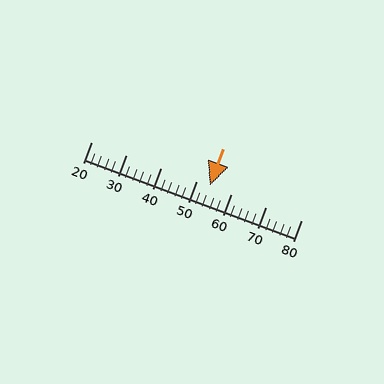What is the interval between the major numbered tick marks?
The major tick marks are spaced 10 units apart.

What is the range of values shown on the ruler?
The ruler shows values from 20 to 80.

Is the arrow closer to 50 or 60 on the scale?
The arrow is closer to 50.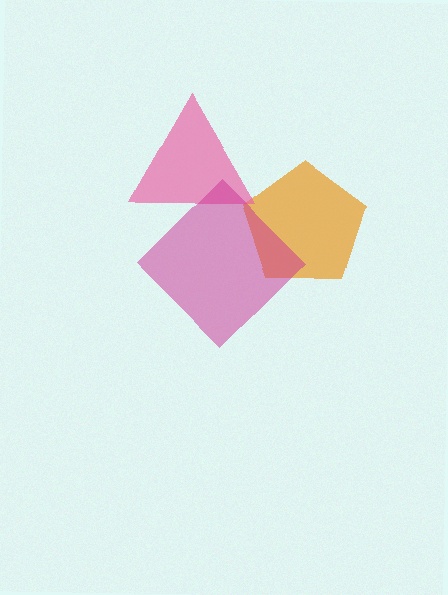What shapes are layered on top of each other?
The layered shapes are: an orange pentagon, a pink triangle, a magenta diamond.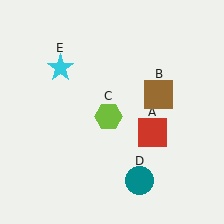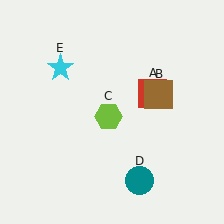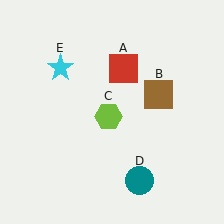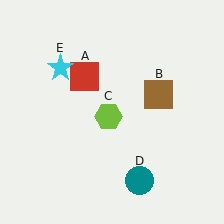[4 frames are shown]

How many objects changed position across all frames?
1 object changed position: red square (object A).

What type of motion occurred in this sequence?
The red square (object A) rotated counterclockwise around the center of the scene.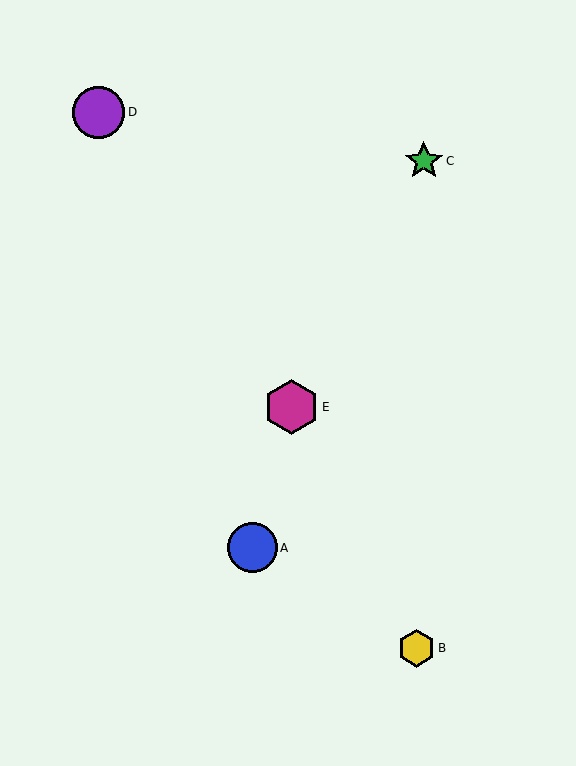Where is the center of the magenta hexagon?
The center of the magenta hexagon is at (291, 407).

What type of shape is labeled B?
Shape B is a yellow hexagon.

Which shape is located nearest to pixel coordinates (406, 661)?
The yellow hexagon (labeled B) at (416, 648) is nearest to that location.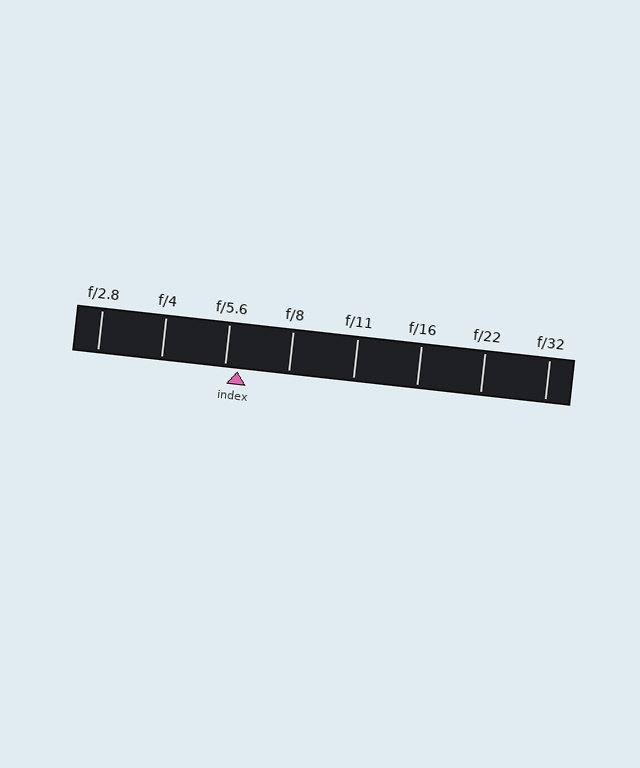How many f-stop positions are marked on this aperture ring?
There are 8 f-stop positions marked.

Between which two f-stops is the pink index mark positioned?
The index mark is between f/5.6 and f/8.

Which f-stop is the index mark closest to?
The index mark is closest to f/5.6.